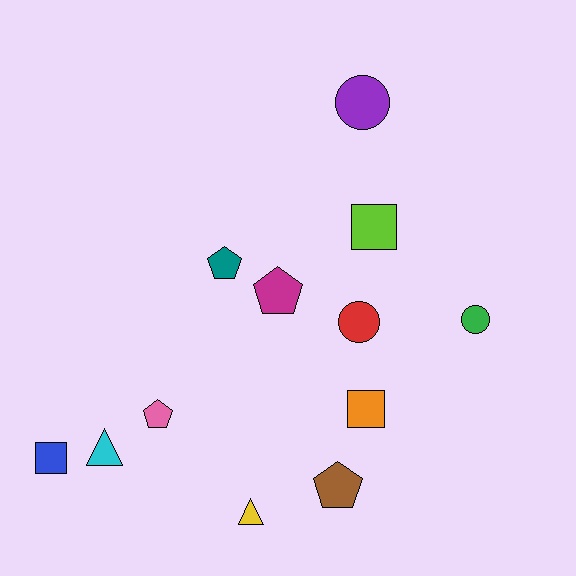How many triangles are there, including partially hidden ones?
There are 2 triangles.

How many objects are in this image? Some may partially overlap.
There are 12 objects.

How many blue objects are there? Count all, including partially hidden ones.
There is 1 blue object.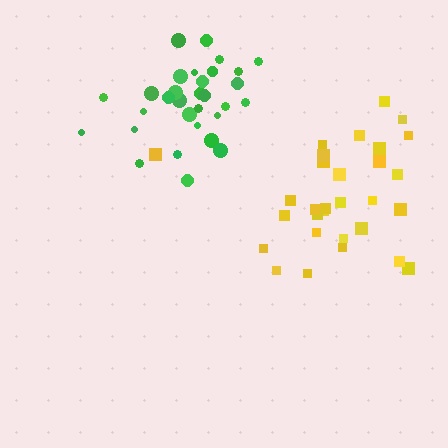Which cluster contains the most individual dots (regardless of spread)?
Green (31).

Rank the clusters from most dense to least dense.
green, yellow.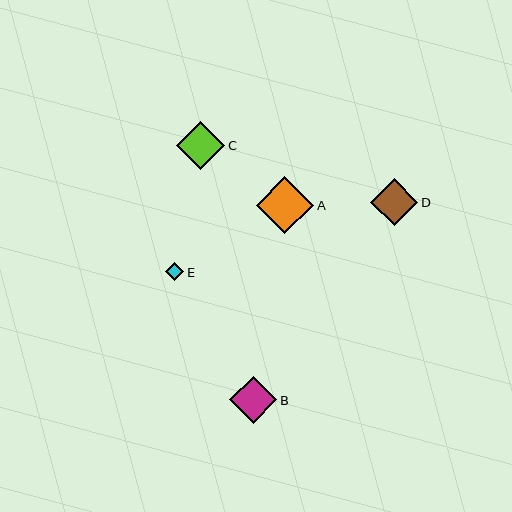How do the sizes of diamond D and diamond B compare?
Diamond D and diamond B are approximately the same size.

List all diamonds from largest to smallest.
From largest to smallest: A, C, D, B, E.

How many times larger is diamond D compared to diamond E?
Diamond D is approximately 2.6 times the size of diamond E.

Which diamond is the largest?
Diamond A is the largest with a size of approximately 57 pixels.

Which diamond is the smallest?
Diamond E is the smallest with a size of approximately 18 pixels.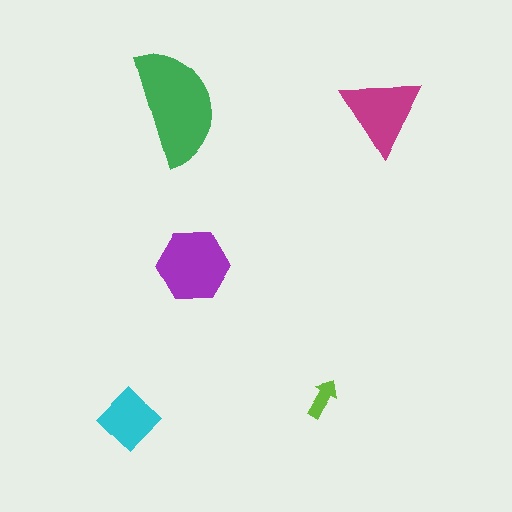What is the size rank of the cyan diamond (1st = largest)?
4th.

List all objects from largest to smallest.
The green semicircle, the purple hexagon, the magenta triangle, the cyan diamond, the lime arrow.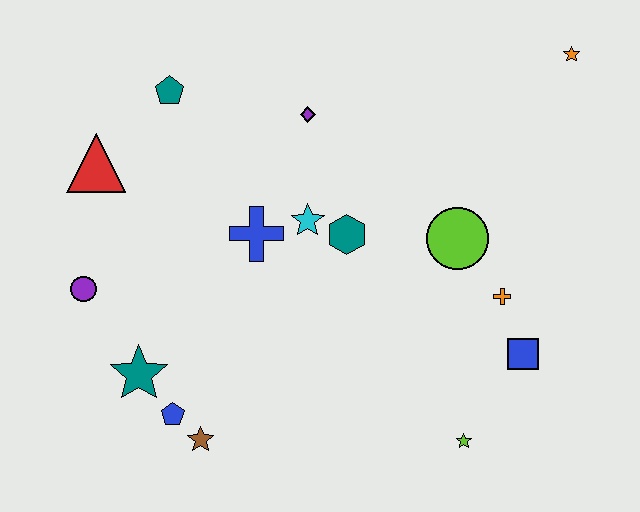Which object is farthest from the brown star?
The orange star is farthest from the brown star.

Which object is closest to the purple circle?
The teal star is closest to the purple circle.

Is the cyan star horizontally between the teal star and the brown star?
No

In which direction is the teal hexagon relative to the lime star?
The teal hexagon is above the lime star.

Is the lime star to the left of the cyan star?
No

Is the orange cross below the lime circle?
Yes